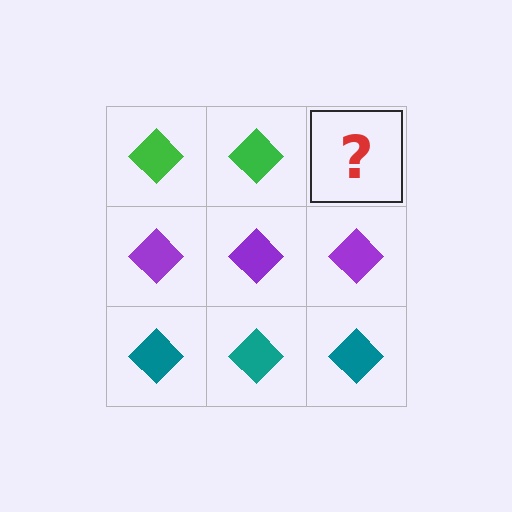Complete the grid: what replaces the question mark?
The question mark should be replaced with a green diamond.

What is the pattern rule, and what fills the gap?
The rule is that each row has a consistent color. The gap should be filled with a green diamond.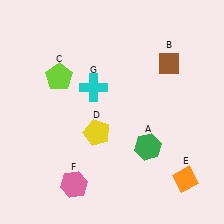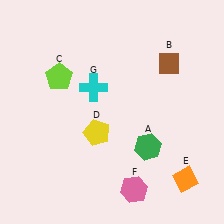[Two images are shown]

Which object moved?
The pink hexagon (F) moved right.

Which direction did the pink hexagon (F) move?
The pink hexagon (F) moved right.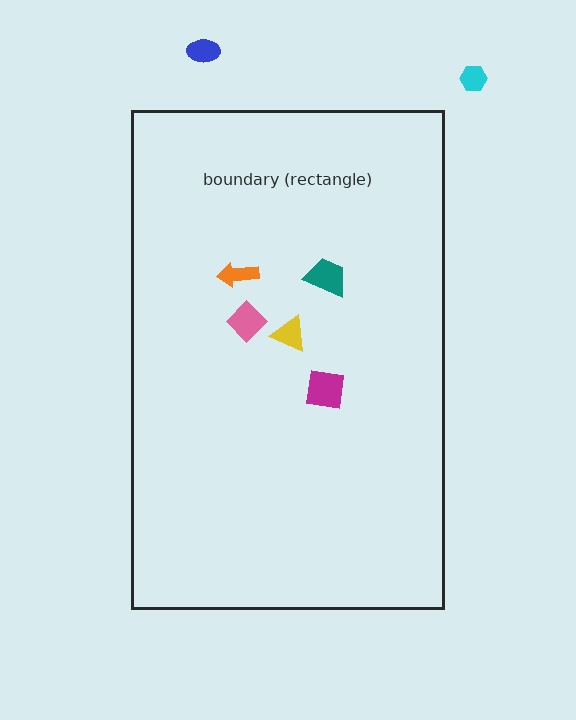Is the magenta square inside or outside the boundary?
Inside.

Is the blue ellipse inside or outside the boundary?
Outside.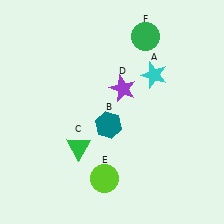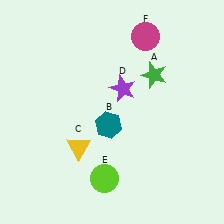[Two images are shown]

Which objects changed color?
A changed from cyan to green. C changed from green to yellow. F changed from green to magenta.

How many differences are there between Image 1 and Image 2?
There are 3 differences between the two images.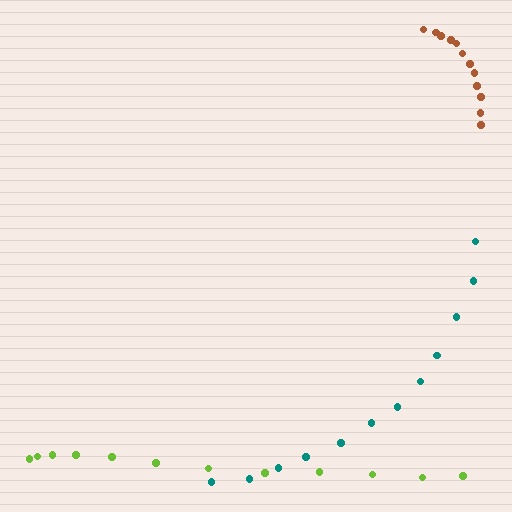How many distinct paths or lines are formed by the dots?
There are 3 distinct paths.